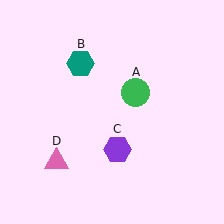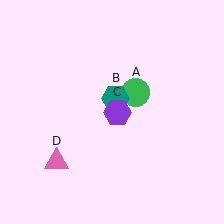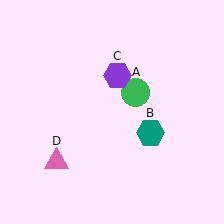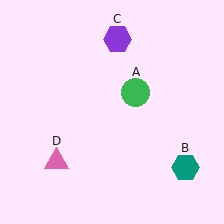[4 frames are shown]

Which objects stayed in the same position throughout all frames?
Green circle (object A) and pink triangle (object D) remained stationary.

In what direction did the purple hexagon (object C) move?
The purple hexagon (object C) moved up.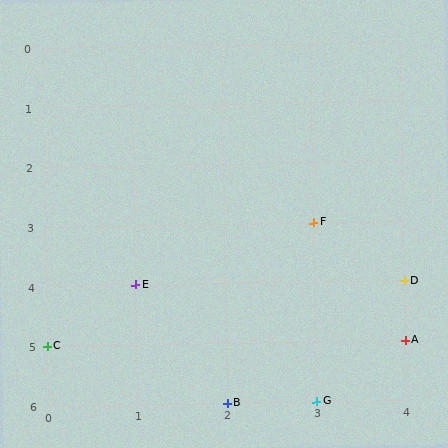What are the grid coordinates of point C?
Point C is at grid coordinates (0, 5).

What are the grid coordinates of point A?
Point A is at grid coordinates (4, 5).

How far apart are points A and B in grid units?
Points A and B are 2 columns and 1 row apart (about 2.2 grid units diagonally).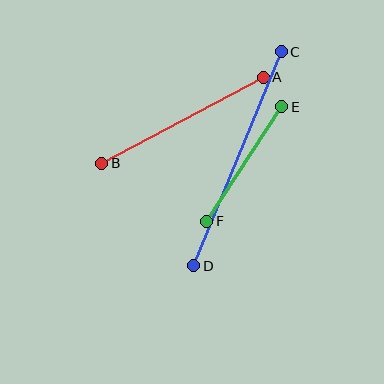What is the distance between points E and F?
The distance is approximately 137 pixels.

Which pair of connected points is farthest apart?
Points C and D are farthest apart.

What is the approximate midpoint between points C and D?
The midpoint is at approximately (238, 159) pixels.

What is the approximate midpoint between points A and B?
The midpoint is at approximately (182, 120) pixels.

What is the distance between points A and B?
The distance is approximately 183 pixels.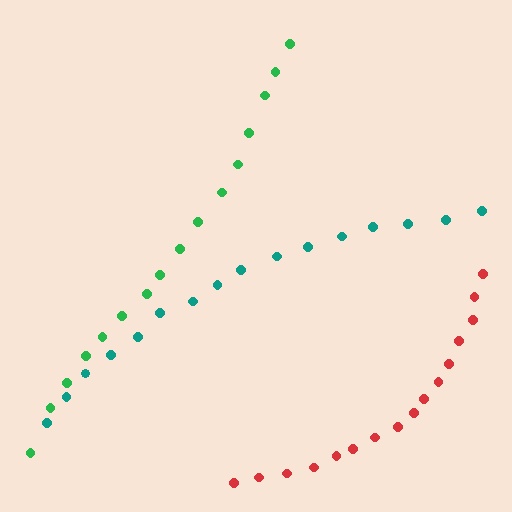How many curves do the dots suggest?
There are 3 distinct paths.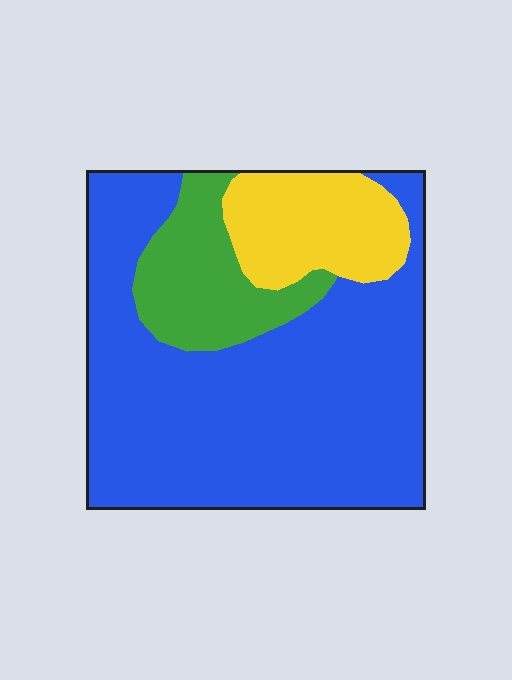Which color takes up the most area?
Blue, at roughly 70%.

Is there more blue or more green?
Blue.